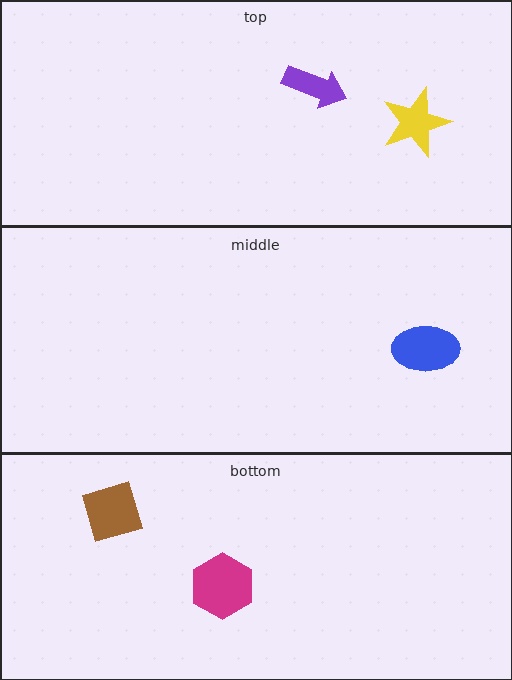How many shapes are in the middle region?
1.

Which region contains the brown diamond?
The bottom region.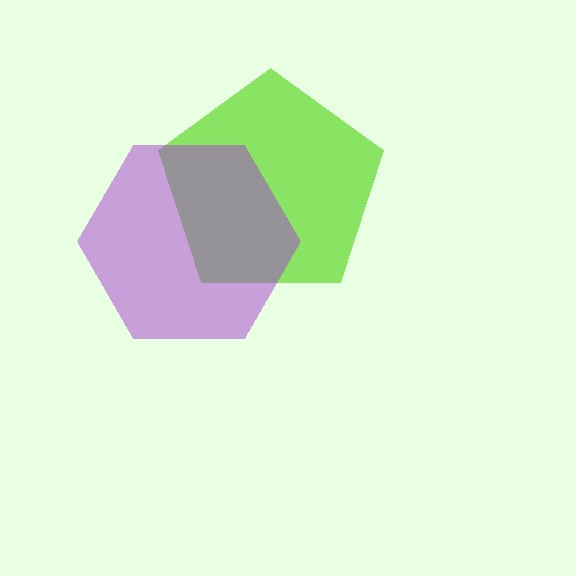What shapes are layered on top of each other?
The layered shapes are: a lime pentagon, a purple hexagon.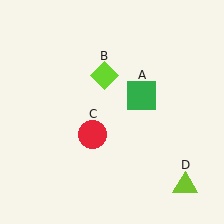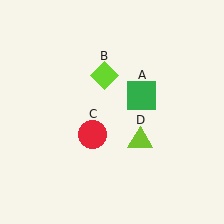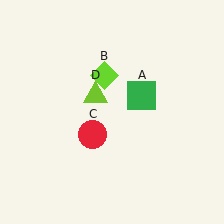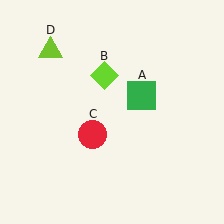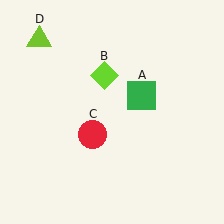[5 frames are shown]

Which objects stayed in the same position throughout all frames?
Green square (object A) and lime diamond (object B) and red circle (object C) remained stationary.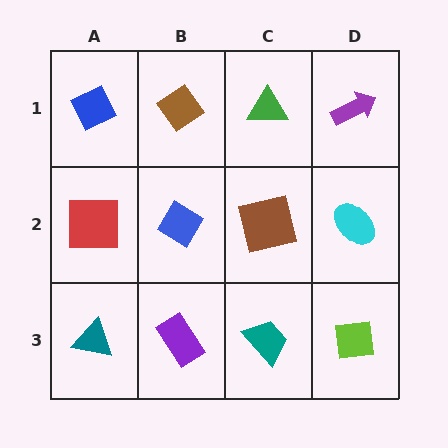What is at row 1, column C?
A green triangle.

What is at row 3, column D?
A lime square.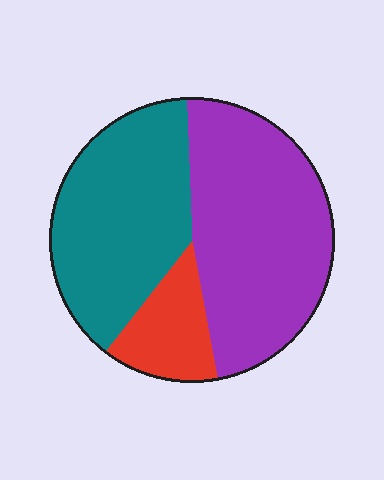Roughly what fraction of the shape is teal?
Teal covers 39% of the shape.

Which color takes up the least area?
Red, at roughly 15%.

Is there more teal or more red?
Teal.